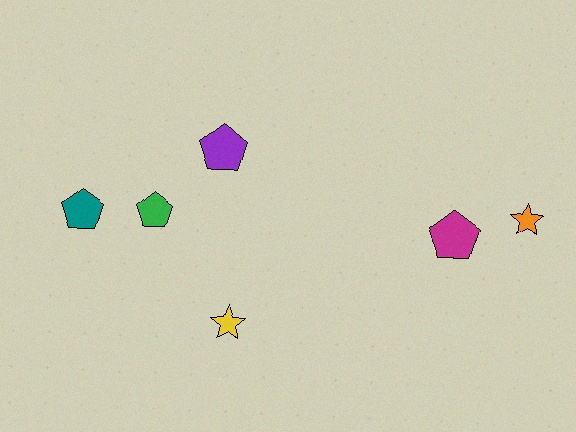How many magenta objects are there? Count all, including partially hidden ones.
There is 1 magenta object.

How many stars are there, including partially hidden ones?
There are 2 stars.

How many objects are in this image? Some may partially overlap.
There are 6 objects.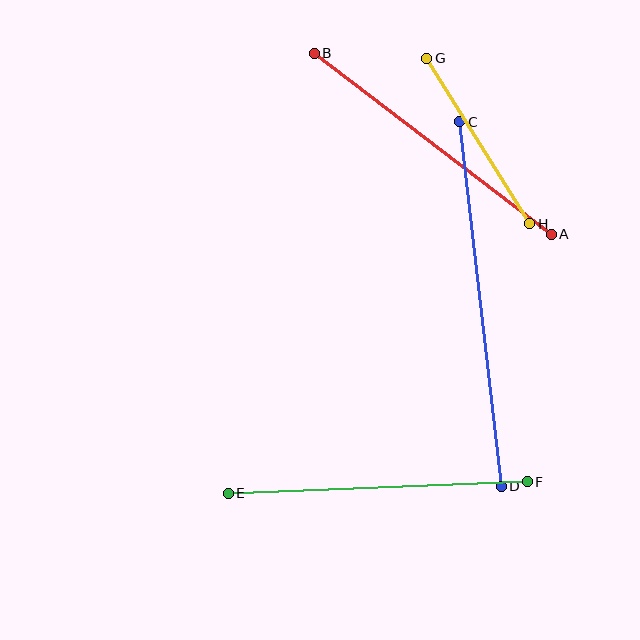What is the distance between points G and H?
The distance is approximately 195 pixels.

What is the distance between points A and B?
The distance is approximately 298 pixels.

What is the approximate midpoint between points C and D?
The midpoint is at approximately (480, 304) pixels.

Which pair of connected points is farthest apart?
Points C and D are farthest apart.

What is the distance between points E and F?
The distance is approximately 299 pixels.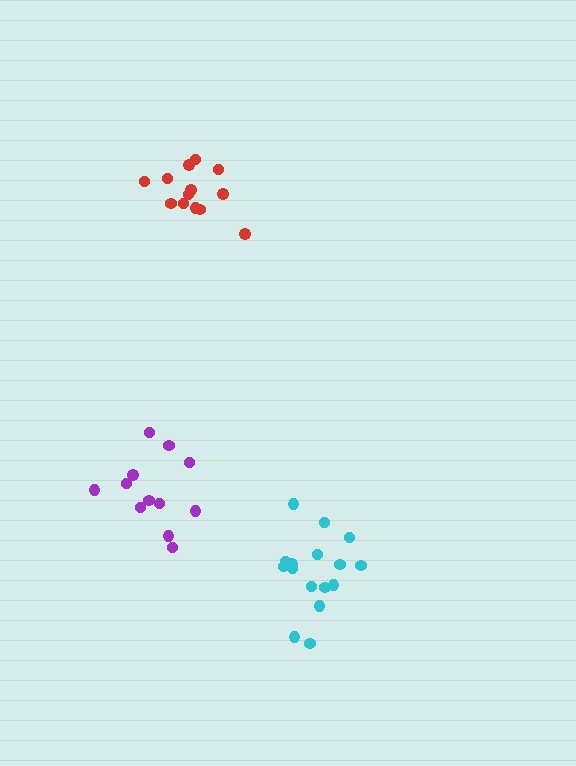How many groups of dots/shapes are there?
There are 3 groups.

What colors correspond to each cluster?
The clusters are colored: cyan, red, purple.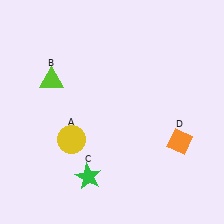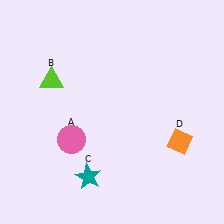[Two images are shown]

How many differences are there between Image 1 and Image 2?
There are 2 differences between the two images.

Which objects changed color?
A changed from yellow to pink. C changed from green to teal.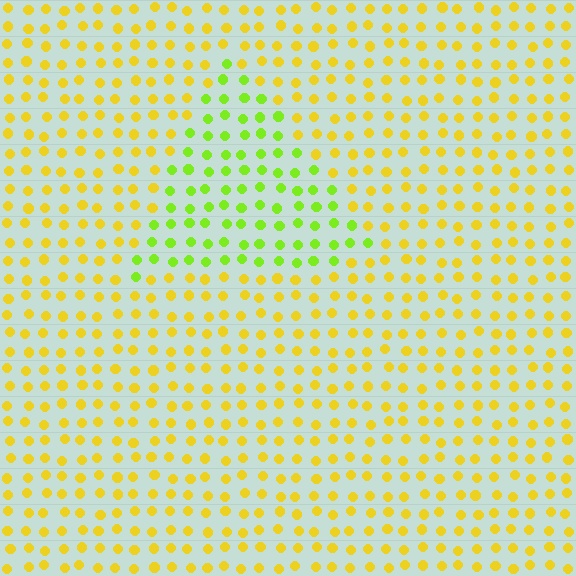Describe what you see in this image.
The image is filled with small yellow elements in a uniform arrangement. A triangle-shaped region is visible where the elements are tinted to a slightly different hue, forming a subtle color boundary.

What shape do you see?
I see a triangle.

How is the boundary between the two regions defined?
The boundary is defined purely by a slight shift in hue (about 41 degrees). Spacing, size, and orientation are identical on both sides.